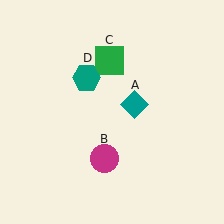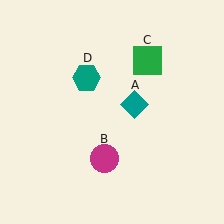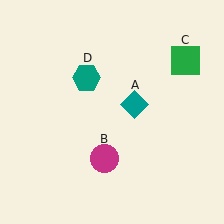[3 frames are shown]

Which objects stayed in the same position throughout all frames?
Teal diamond (object A) and magenta circle (object B) and teal hexagon (object D) remained stationary.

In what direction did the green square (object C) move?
The green square (object C) moved right.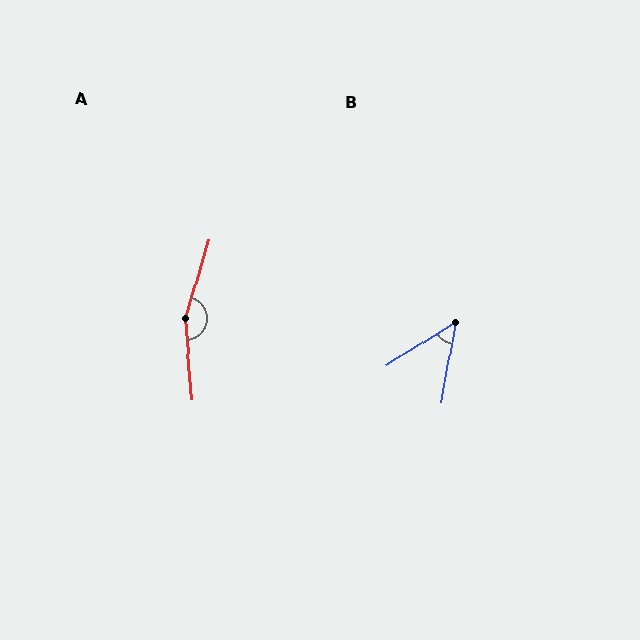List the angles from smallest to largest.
B (48°), A (158°).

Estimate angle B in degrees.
Approximately 48 degrees.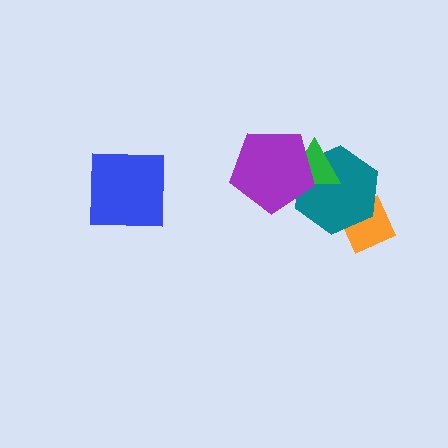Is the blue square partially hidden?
No, no other shape covers it.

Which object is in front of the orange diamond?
The teal hexagon is in front of the orange diamond.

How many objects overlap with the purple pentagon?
2 objects overlap with the purple pentagon.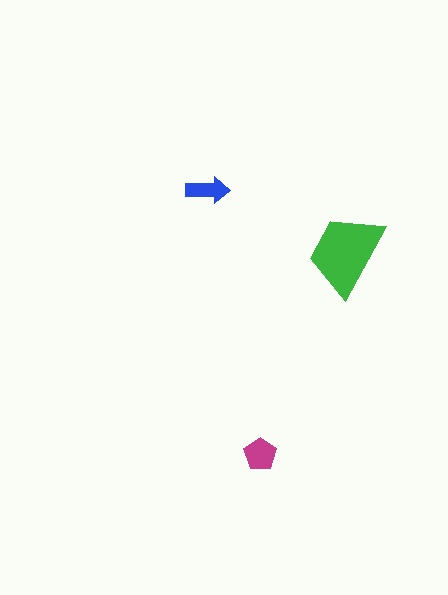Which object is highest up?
The blue arrow is topmost.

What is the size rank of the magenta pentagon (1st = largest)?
2nd.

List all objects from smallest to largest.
The blue arrow, the magenta pentagon, the green trapezoid.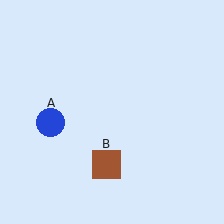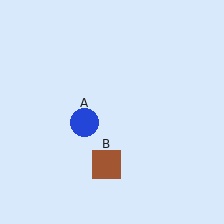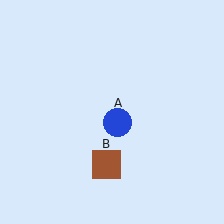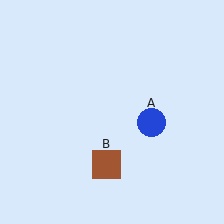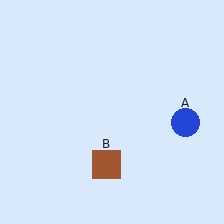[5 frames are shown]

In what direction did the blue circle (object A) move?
The blue circle (object A) moved right.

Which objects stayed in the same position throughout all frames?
Brown square (object B) remained stationary.